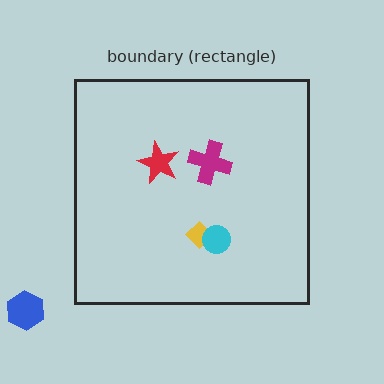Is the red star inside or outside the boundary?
Inside.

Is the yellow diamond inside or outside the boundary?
Inside.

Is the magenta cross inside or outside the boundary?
Inside.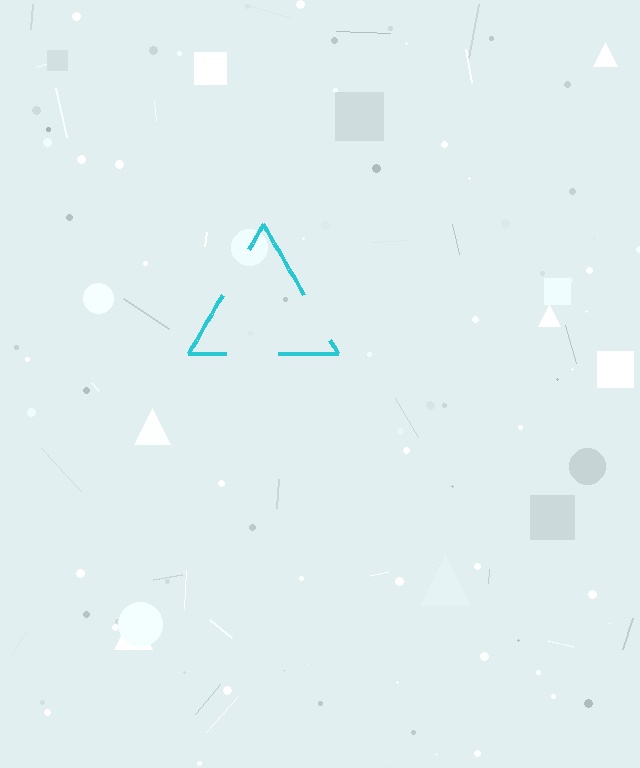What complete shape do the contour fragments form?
The contour fragments form a triangle.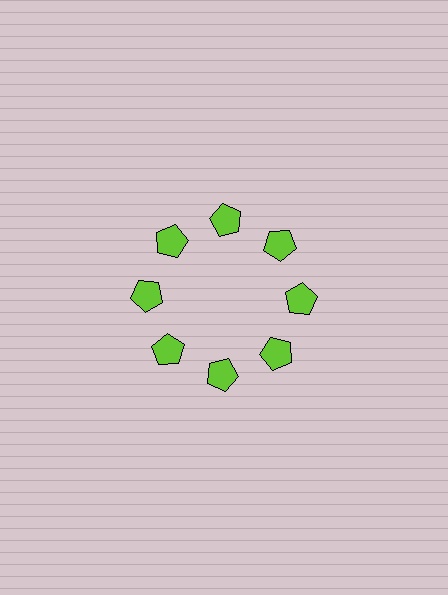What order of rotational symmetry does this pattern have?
This pattern has 8-fold rotational symmetry.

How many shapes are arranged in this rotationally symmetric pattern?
There are 8 shapes, arranged in 8 groups of 1.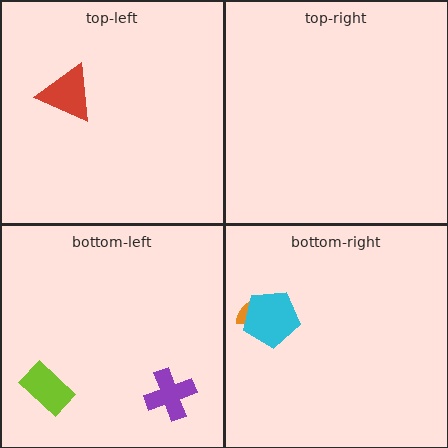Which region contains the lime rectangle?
The bottom-left region.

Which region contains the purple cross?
The bottom-left region.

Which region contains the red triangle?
The top-left region.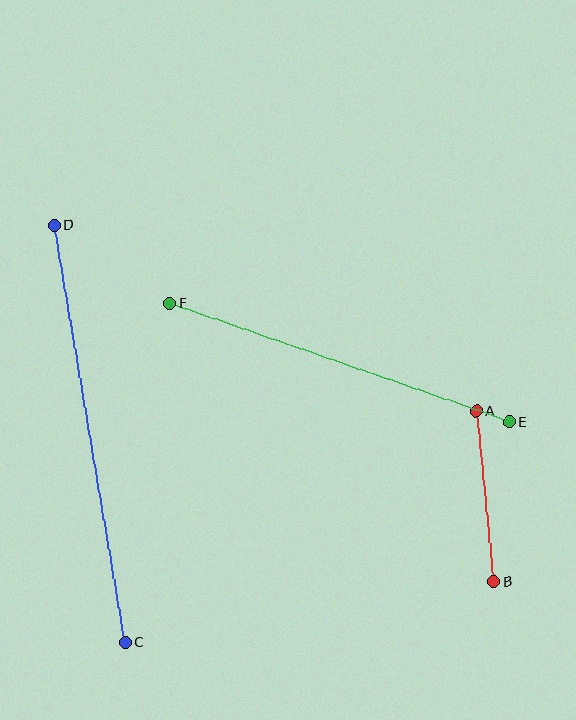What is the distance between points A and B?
The distance is approximately 171 pixels.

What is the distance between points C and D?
The distance is approximately 423 pixels.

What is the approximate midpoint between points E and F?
The midpoint is at approximately (340, 363) pixels.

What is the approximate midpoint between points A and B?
The midpoint is at approximately (485, 497) pixels.